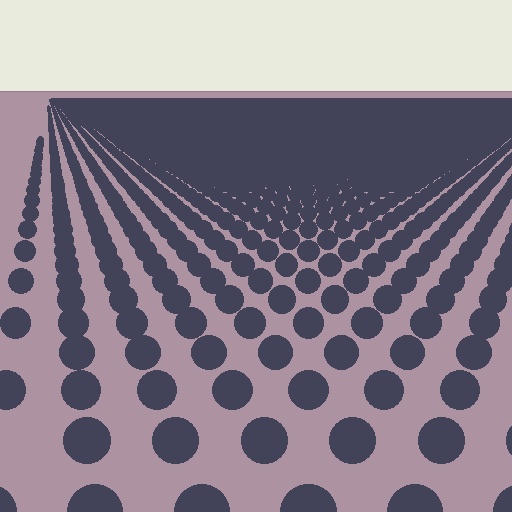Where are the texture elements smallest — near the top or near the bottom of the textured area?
Near the top.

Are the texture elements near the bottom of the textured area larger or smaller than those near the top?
Larger. Near the bottom, elements are closer to the viewer and appear at a bigger on-screen size.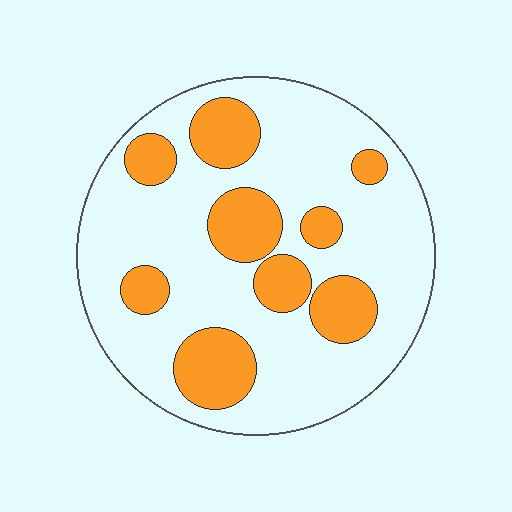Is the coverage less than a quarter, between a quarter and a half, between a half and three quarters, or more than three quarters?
Between a quarter and a half.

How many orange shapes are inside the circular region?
9.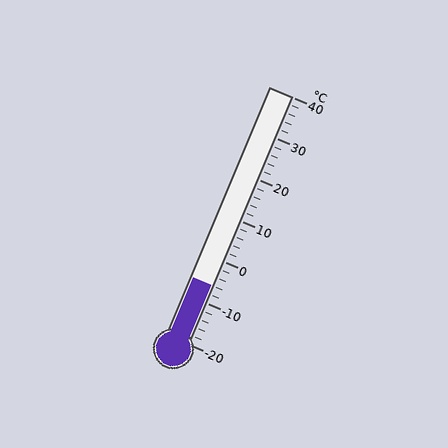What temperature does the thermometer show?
The thermometer shows approximately -6°C.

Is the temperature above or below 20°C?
The temperature is below 20°C.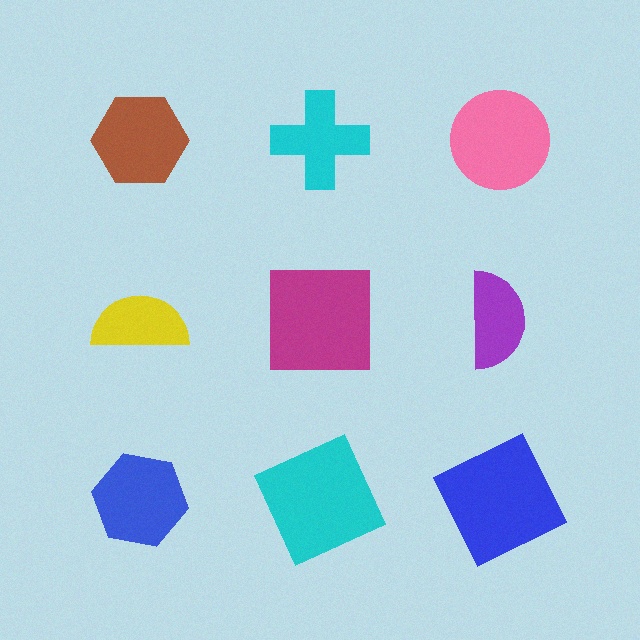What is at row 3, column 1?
A blue hexagon.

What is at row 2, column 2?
A magenta square.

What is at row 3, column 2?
A cyan square.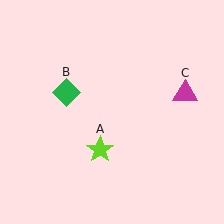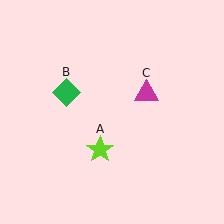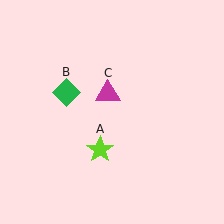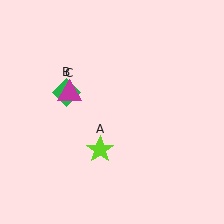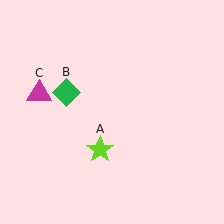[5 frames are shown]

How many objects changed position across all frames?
1 object changed position: magenta triangle (object C).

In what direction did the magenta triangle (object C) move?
The magenta triangle (object C) moved left.